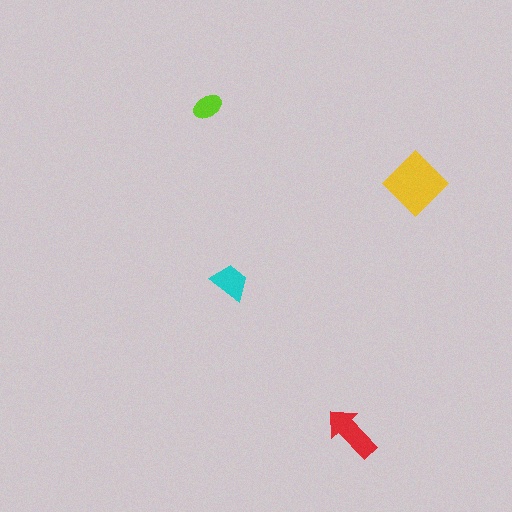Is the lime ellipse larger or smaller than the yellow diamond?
Smaller.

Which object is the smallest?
The lime ellipse.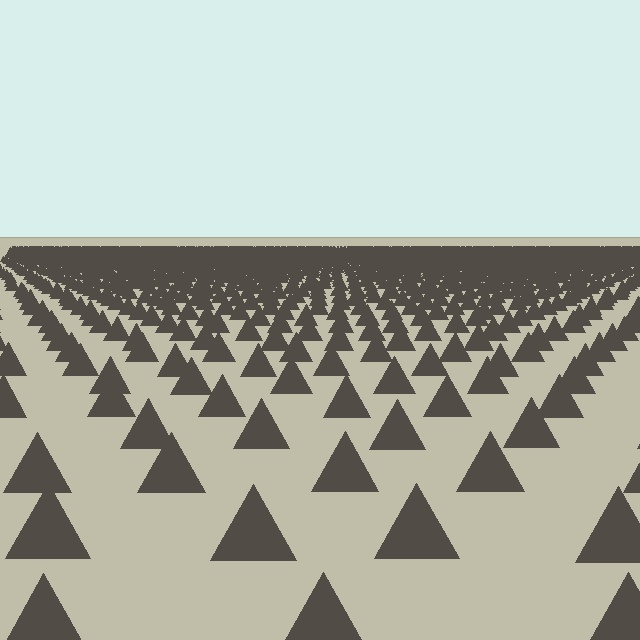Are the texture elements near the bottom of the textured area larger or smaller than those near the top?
Larger. Near the bottom, elements are closer to the viewer and appear at a bigger on-screen size.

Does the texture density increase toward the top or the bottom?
Density increases toward the top.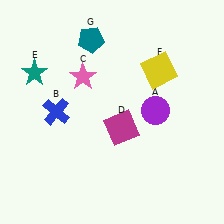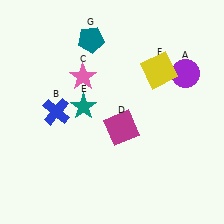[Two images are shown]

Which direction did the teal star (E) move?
The teal star (E) moved right.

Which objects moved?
The objects that moved are: the purple circle (A), the teal star (E).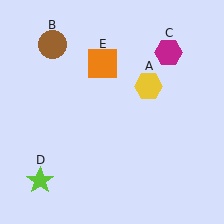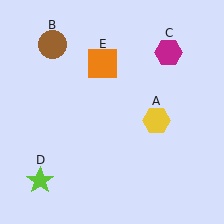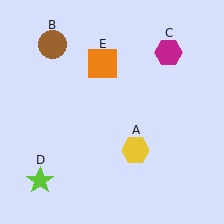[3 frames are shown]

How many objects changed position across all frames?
1 object changed position: yellow hexagon (object A).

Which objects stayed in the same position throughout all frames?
Brown circle (object B) and magenta hexagon (object C) and lime star (object D) and orange square (object E) remained stationary.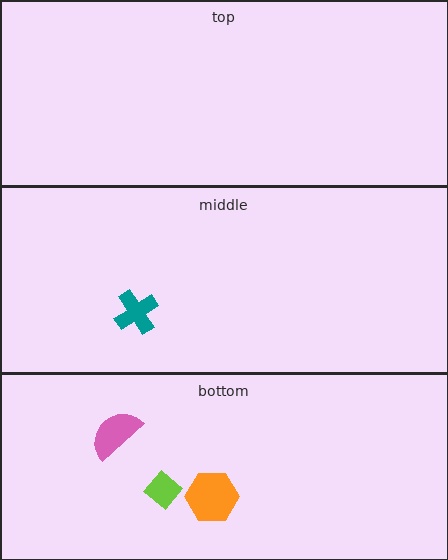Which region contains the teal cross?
The middle region.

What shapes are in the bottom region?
The lime diamond, the pink semicircle, the orange hexagon.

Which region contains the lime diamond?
The bottom region.